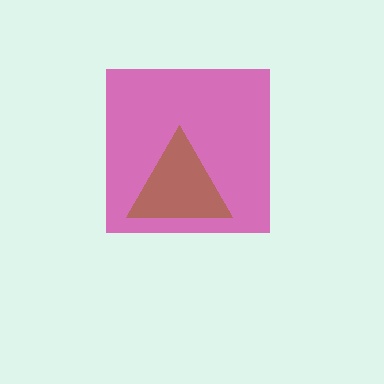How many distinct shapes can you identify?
There are 2 distinct shapes: a magenta square, a brown triangle.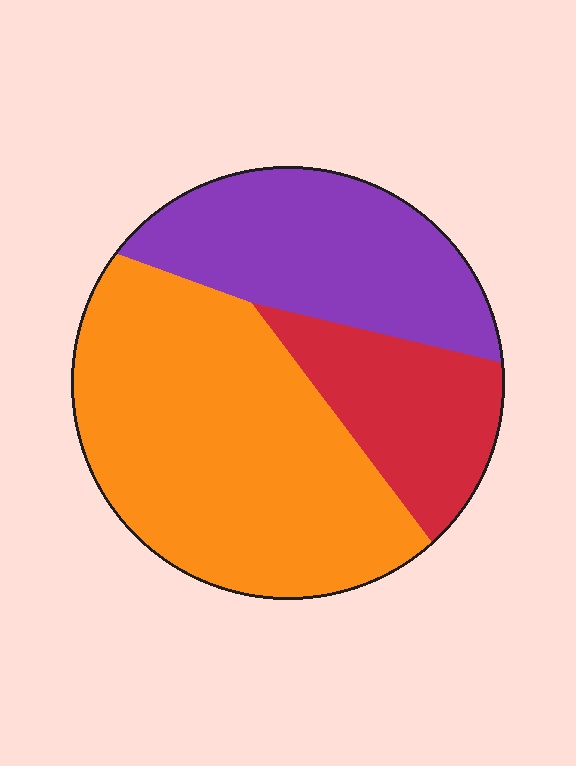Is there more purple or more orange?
Orange.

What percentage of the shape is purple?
Purple covers 29% of the shape.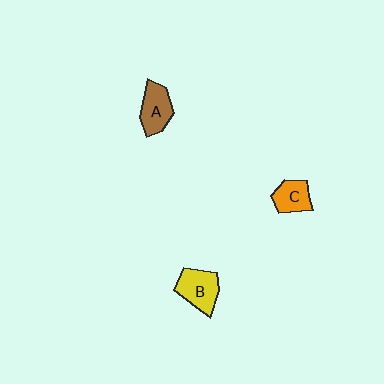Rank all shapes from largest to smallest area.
From largest to smallest: B (yellow), A (brown), C (orange).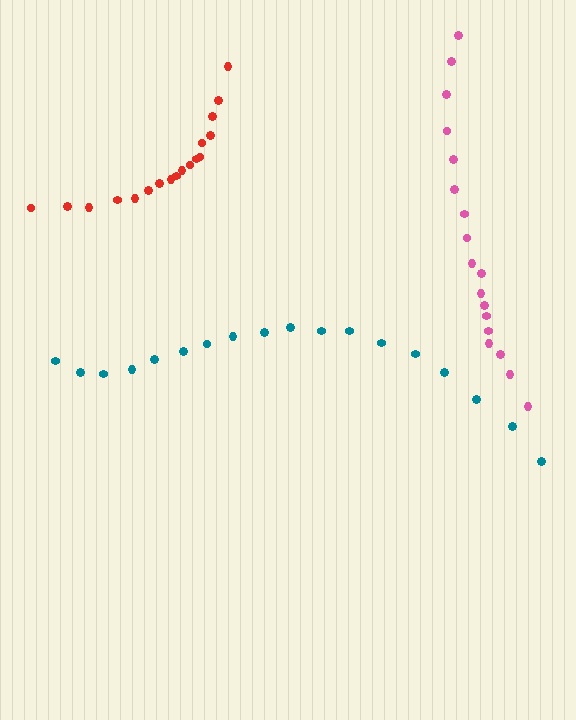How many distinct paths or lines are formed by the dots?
There are 3 distinct paths.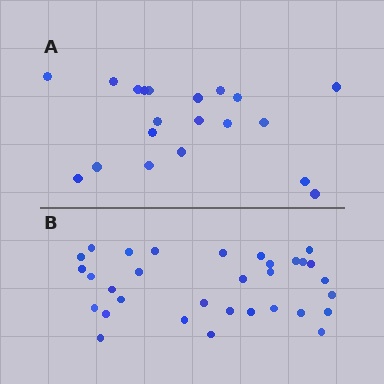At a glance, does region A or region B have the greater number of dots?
Region B (the bottom region) has more dots.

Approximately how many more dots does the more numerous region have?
Region B has roughly 12 or so more dots than region A.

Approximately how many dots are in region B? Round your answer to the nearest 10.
About 30 dots. (The exact count is 32, which rounds to 30.)